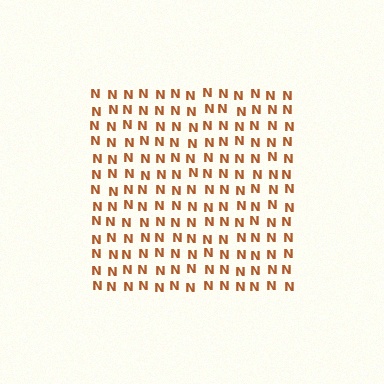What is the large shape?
The large shape is a square.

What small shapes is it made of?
It is made of small letter N's.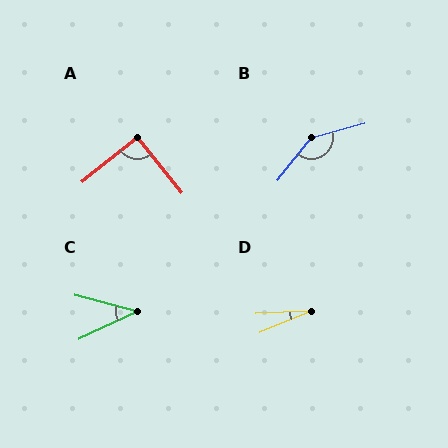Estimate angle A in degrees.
Approximately 90 degrees.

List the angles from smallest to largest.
D (20°), C (40°), A (90°), B (143°).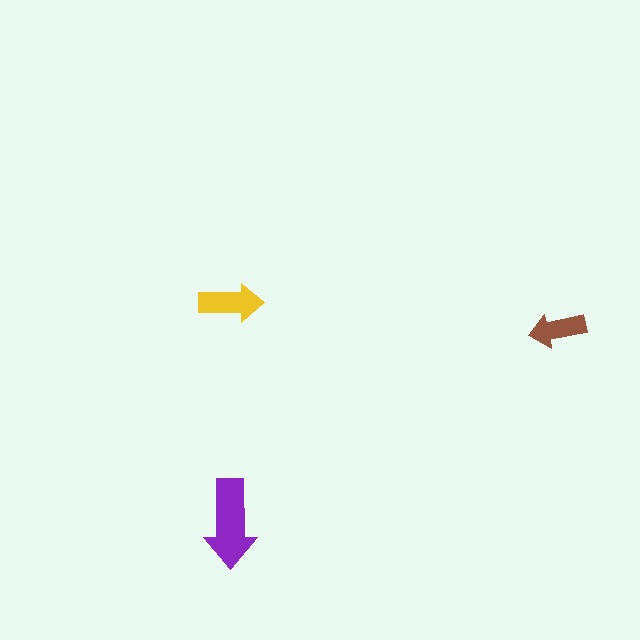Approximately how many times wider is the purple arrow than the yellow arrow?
About 1.5 times wider.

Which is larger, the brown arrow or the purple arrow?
The purple one.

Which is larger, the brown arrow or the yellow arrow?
The yellow one.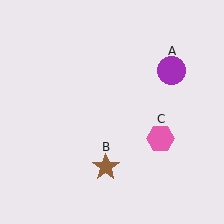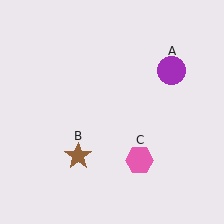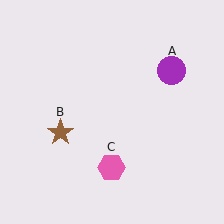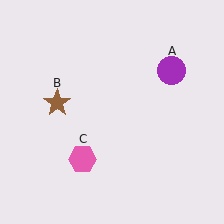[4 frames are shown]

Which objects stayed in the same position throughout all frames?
Purple circle (object A) remained stationary.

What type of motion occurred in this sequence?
The brown star (object B), pink hexagon (object C) rotated clockwise around the center of the scene.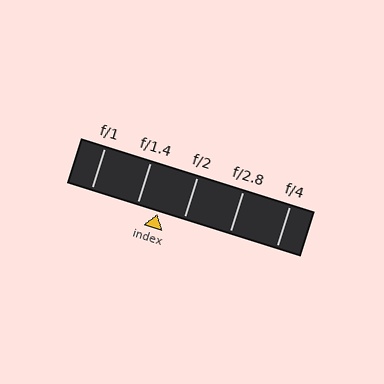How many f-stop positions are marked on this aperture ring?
There are 5 f-stop positions marked.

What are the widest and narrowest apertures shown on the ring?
The widest aperture shown is f/1 and the narrowest is f/4.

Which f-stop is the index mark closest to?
The index mark is closest to f/1.4.